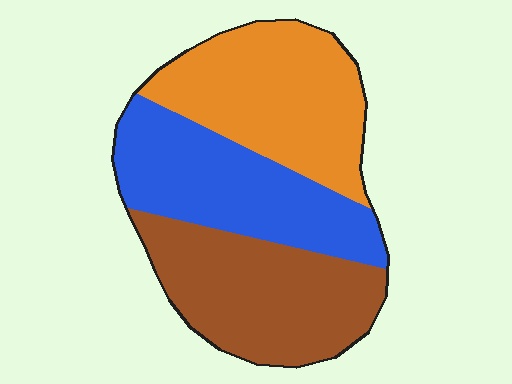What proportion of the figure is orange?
Orange covers about 35% of the figure.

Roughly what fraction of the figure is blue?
Blue takes up about one third (1/3) of the figure.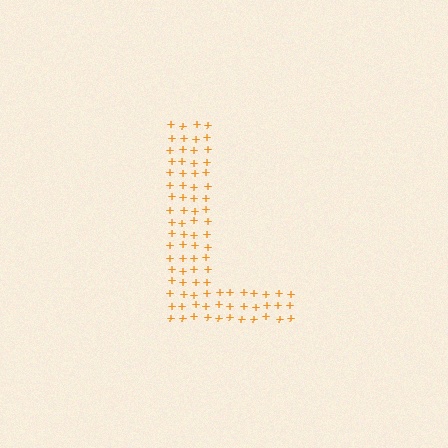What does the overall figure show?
The overall figure shows the letter L.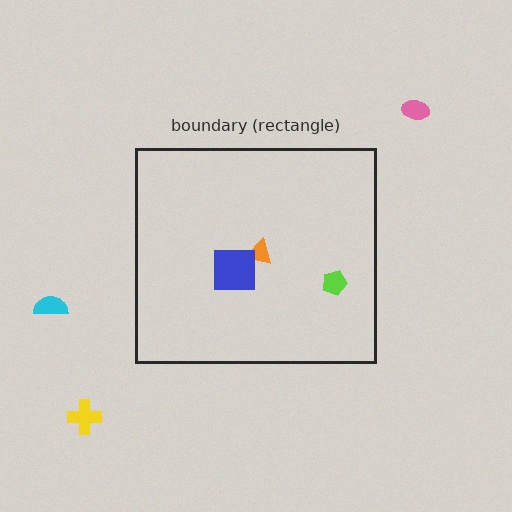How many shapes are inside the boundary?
3 inside, 3 outside.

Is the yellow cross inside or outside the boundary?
Outside.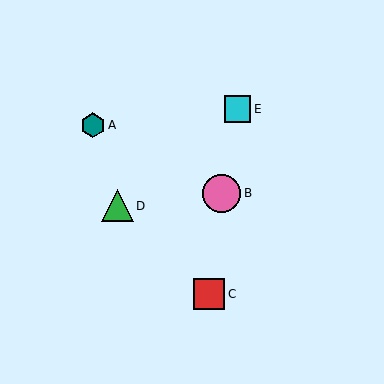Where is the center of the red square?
The center of the red square is at (209, 294).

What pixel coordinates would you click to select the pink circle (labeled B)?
Click at (221, 193) to select the pink circle B.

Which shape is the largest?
The pink circle (labeled B) is the largest.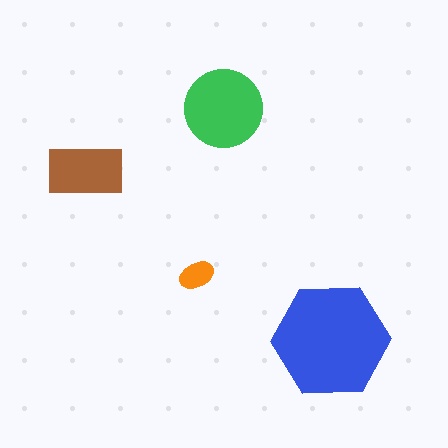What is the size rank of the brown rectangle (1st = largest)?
3rd.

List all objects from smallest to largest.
The orange ellipse, the brown rectangle, the green circle, the blue hexagon.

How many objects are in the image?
There are 4 objects in the image.